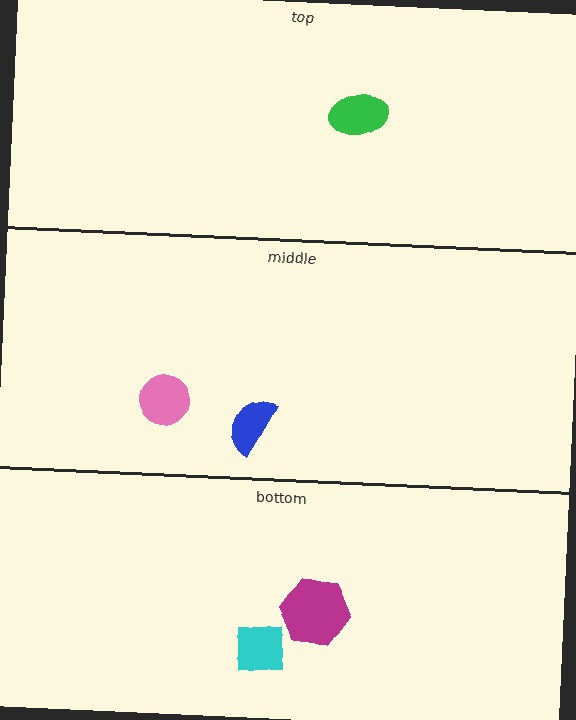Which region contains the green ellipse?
The top region.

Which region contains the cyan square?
The bottom region.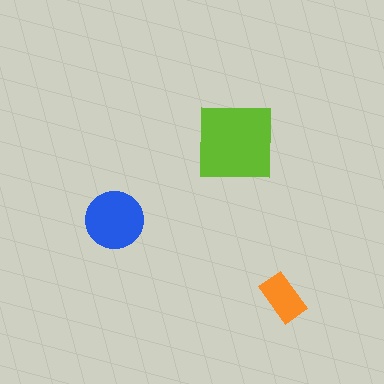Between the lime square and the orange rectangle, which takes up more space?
The lime square.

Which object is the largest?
The lime square.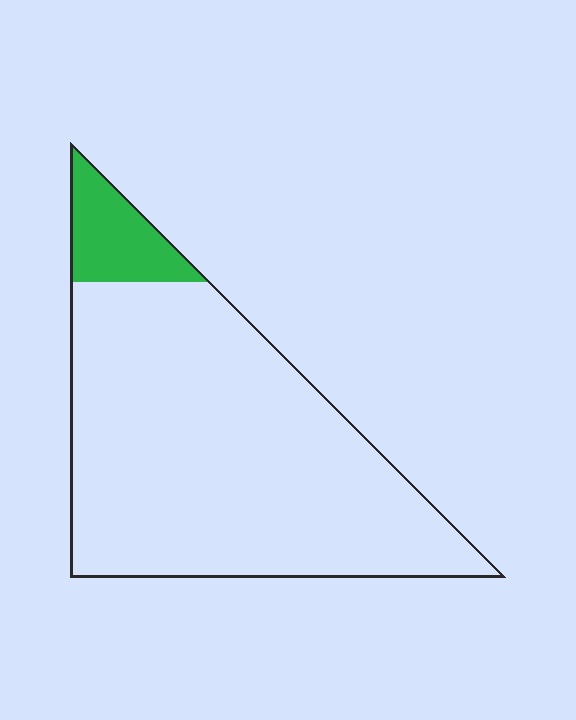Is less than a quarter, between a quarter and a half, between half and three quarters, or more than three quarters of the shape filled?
Less than a quarter.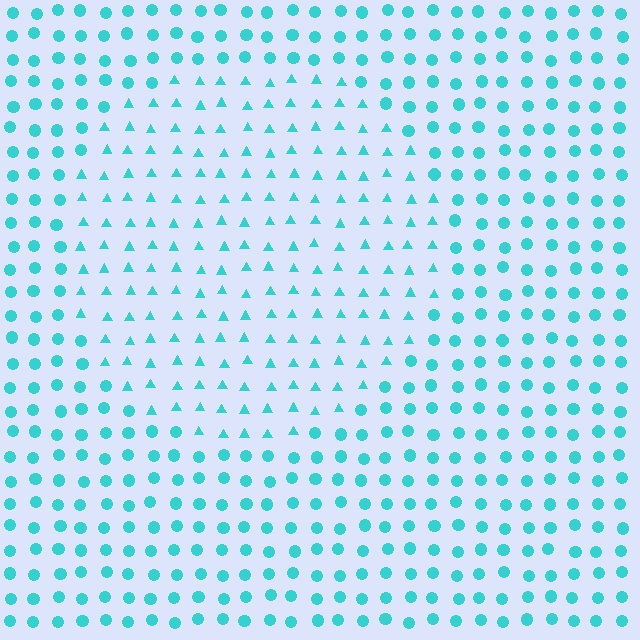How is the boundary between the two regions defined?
The boundary is defined by a change in element shape: triangles inside vs. circles outside. All elements share the same color and spacing.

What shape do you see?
I see a circle.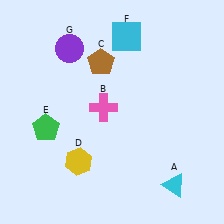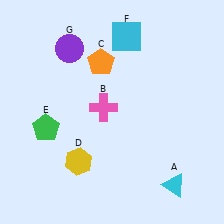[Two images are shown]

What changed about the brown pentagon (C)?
In Image 1, C is brown. In Image 2, it changed to orange.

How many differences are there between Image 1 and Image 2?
There is 1 difference between the two images.